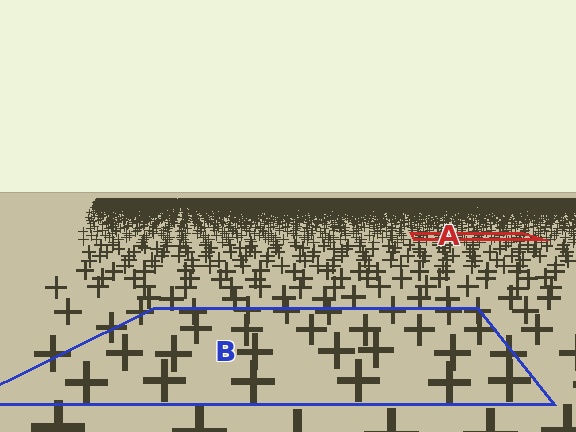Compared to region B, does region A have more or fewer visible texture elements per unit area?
Region A has more texture elements per unit area — they are packed more densely because it is farther away.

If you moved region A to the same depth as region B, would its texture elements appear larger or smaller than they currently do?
They would appear larger. At a closer depth, the same texture elements are projected at a bigger on-screen size.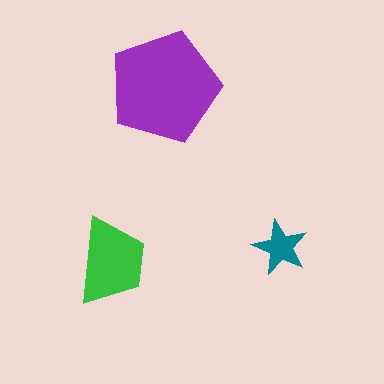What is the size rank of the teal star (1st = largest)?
3rd.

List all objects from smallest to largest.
The teal star, the green trapezoid, the purple pentagon.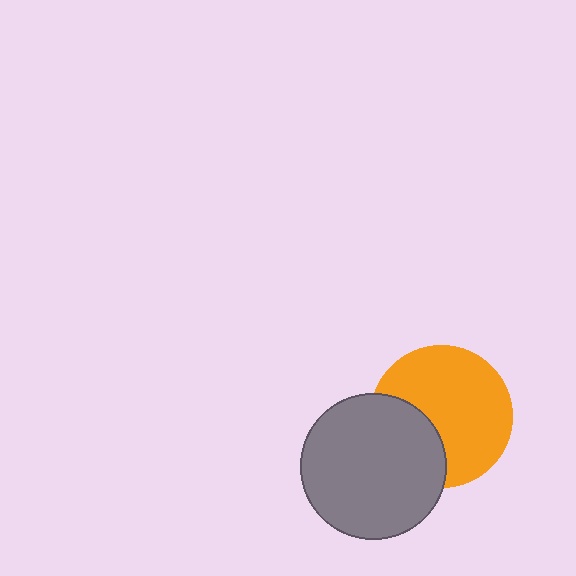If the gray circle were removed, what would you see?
You would see the complete orange circle.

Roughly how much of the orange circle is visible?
Most of it is visible (roughly 69%).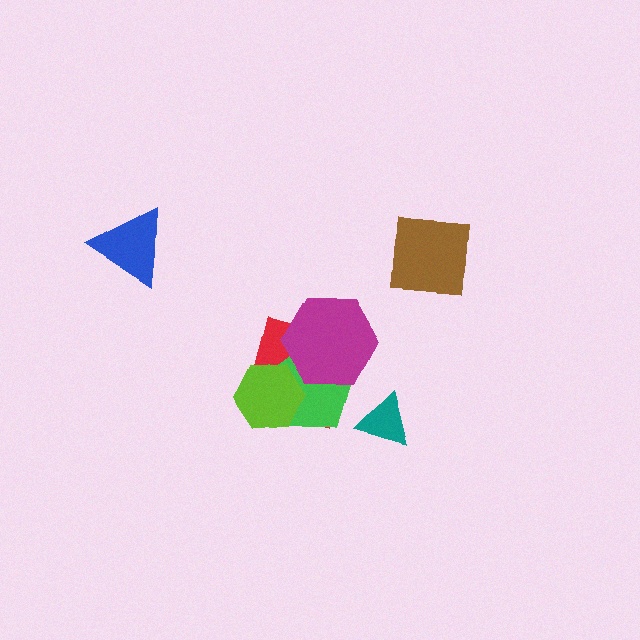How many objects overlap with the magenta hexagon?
2 objects overlap with the magenta hexagon.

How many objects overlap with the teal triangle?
0 objects overlap with the teal triangle.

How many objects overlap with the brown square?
0 objects overlap with the brown square.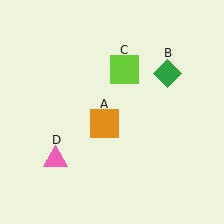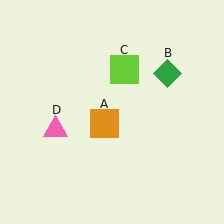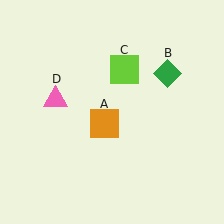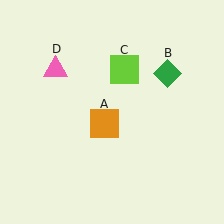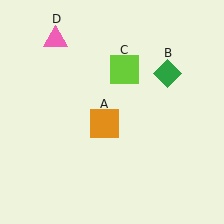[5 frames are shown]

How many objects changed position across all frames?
1 object changed position: pink triangle (object D).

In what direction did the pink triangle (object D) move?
The pink triangle (object D) moved up.